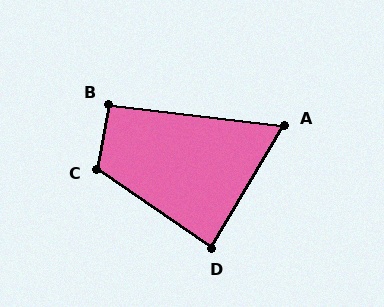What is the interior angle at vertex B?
Approximately 94 degrees (approximately right).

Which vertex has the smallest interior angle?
A, at approximately 66 degrees.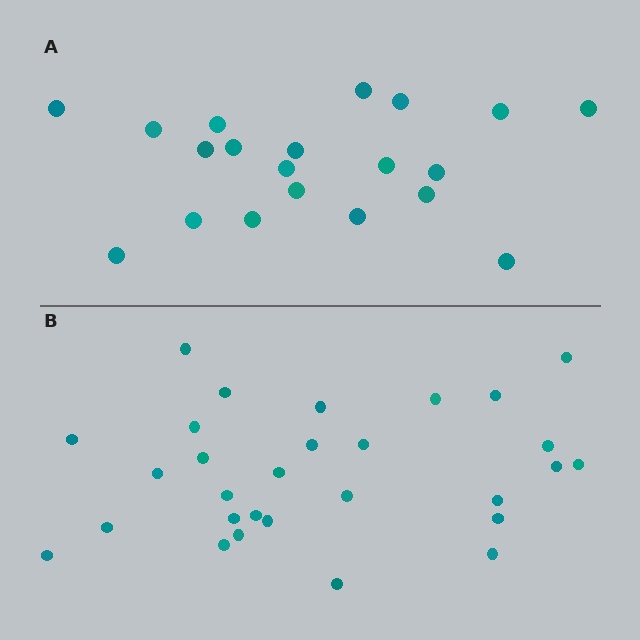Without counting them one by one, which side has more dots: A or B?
Region B (the bottom region) has more dots.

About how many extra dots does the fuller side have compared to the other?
Region B has roughly 8 or so more dots than region A.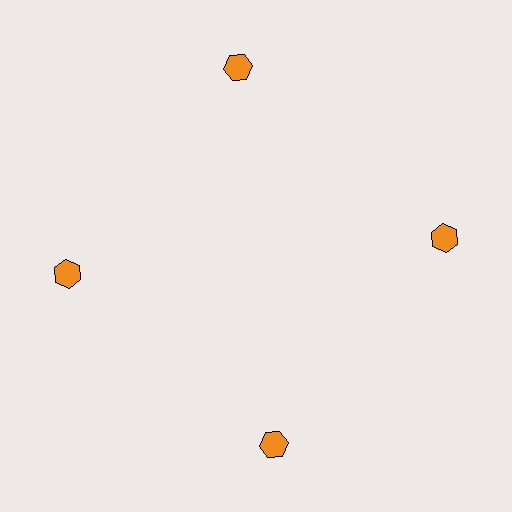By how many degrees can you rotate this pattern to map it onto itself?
The pattern maps onto itself every 90 degrees of rotation.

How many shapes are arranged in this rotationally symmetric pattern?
There are 4 shapes, arranged in 4 groups of 1.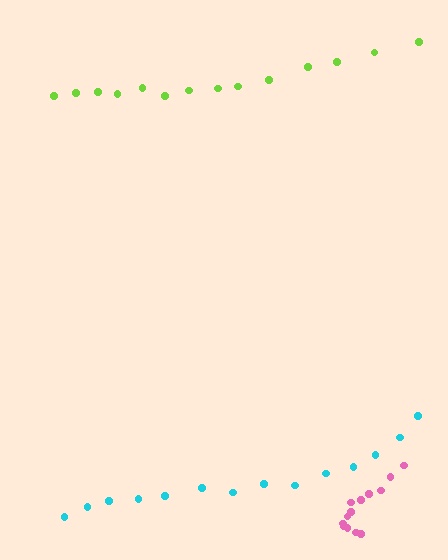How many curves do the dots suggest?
There are 3 distinct paths.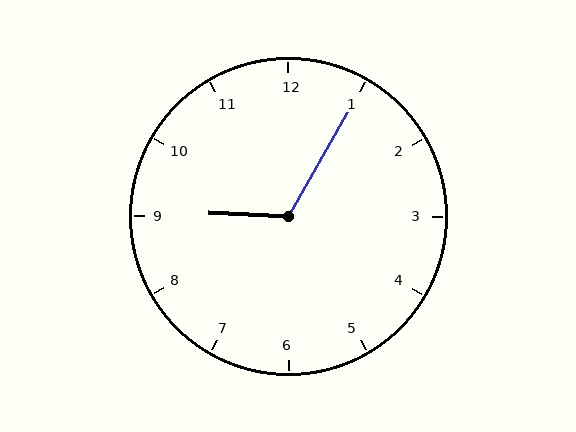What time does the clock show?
9:05.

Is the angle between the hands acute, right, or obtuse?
It is obtuse.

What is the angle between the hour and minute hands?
Approximately 118 degrees.